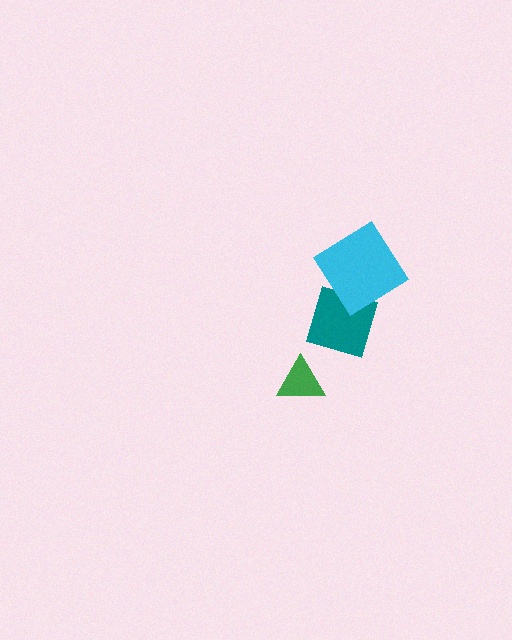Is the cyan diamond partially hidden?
No, no other shape covers it.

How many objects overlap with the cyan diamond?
1 object overlaps with the cyan diamond.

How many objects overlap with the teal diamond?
1 object overlaps with the teal diamond.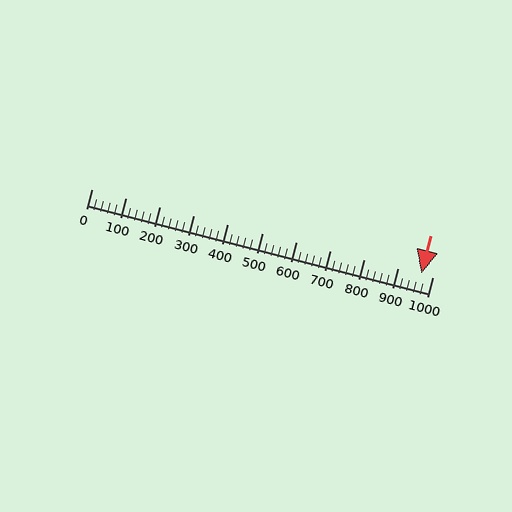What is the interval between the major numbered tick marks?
The major tick marks are spaced 100 units apart.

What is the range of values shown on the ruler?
The ruler shows values from 0 to 1000.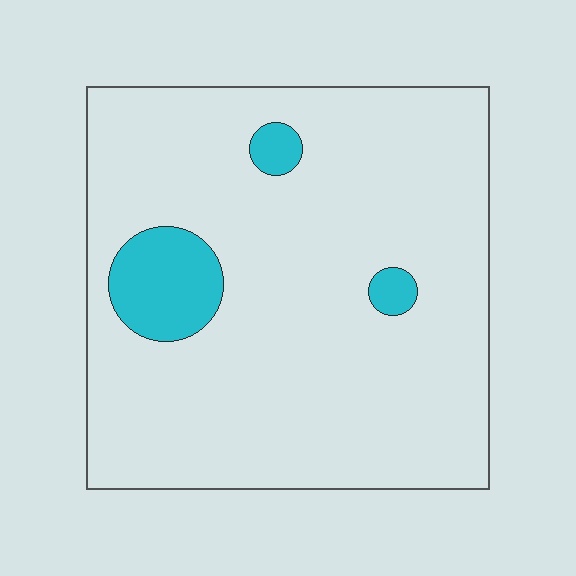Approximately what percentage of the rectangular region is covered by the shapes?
Approximately 10%.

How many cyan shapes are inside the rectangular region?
3.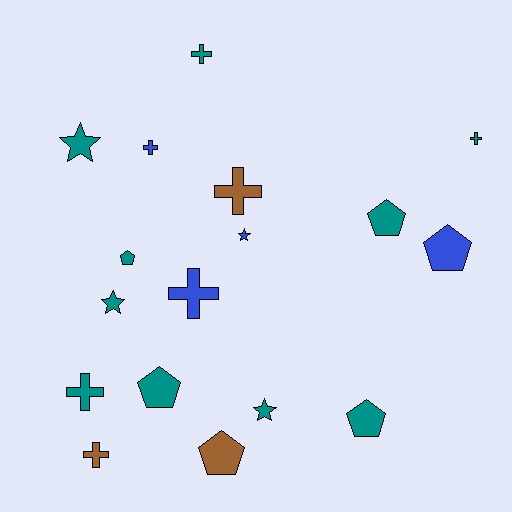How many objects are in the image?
There are 17 objects.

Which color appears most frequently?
Teal, with 10 objects.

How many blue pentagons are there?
There is 1 blue pentagon.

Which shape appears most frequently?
Cross, with 7 objects.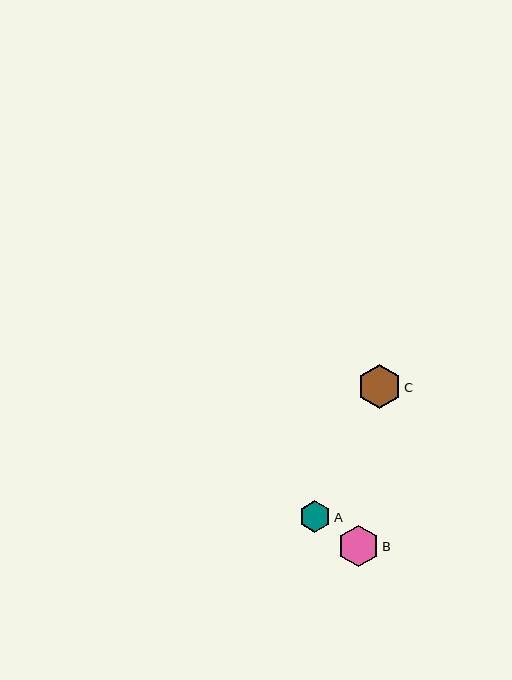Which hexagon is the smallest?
Hexagon A is the smallest with a size of approximately 32 pixels.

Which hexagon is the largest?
Hexagon C is the largest with a size of approximately 43 pixels.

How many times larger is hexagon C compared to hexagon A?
Hexagon C is approximately 1.4 times the size of hexagon A.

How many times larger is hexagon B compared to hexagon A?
Hexagon B is approximately 1.3 times the size of hexagon A.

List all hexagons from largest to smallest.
From largest to smallest: C, B, A.